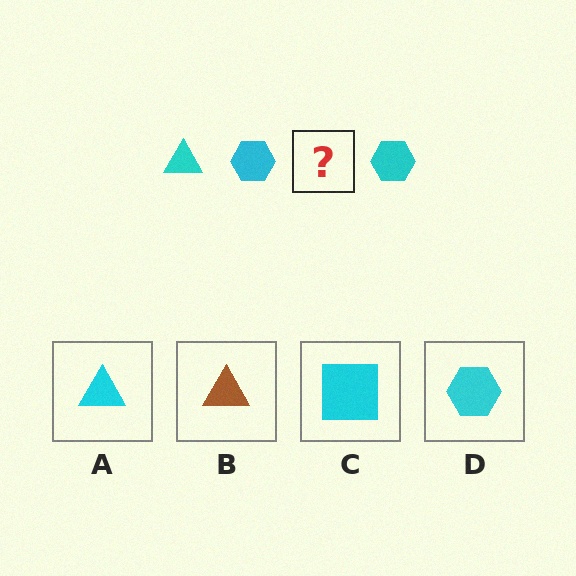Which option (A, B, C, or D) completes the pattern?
A.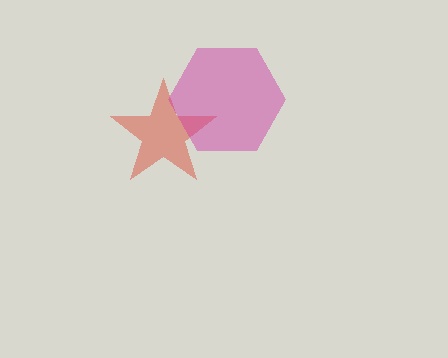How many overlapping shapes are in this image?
There are 2 overlapping shapes in the image.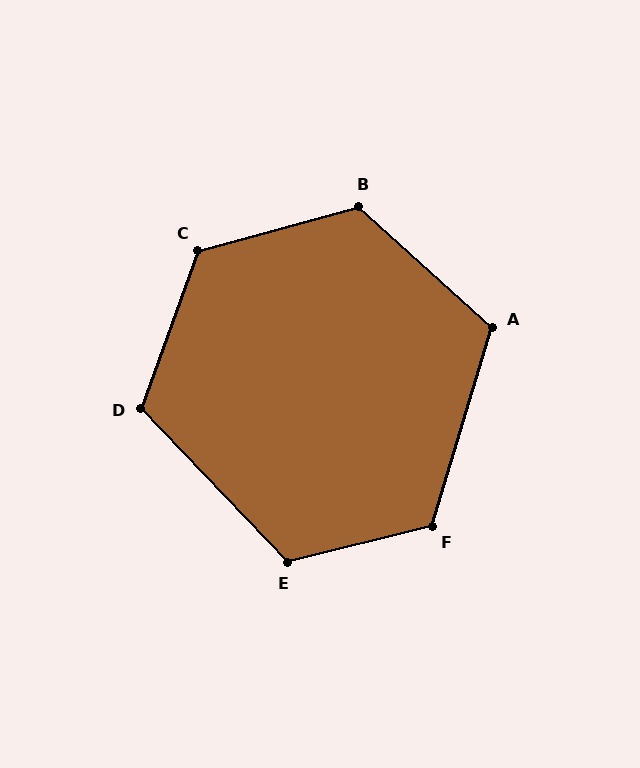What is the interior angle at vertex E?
Approximately 120 degrees (obtuse).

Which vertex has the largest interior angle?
C, at approximately 125 degrees.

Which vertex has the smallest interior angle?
A, at approximately 115 degrees.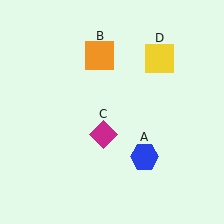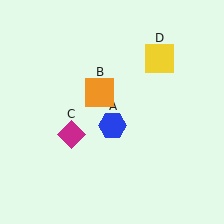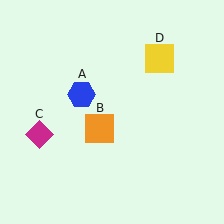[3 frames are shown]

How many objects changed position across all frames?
3 objects changed position: blue hexagon (object A), orange square (object B), magenta diamond (object C).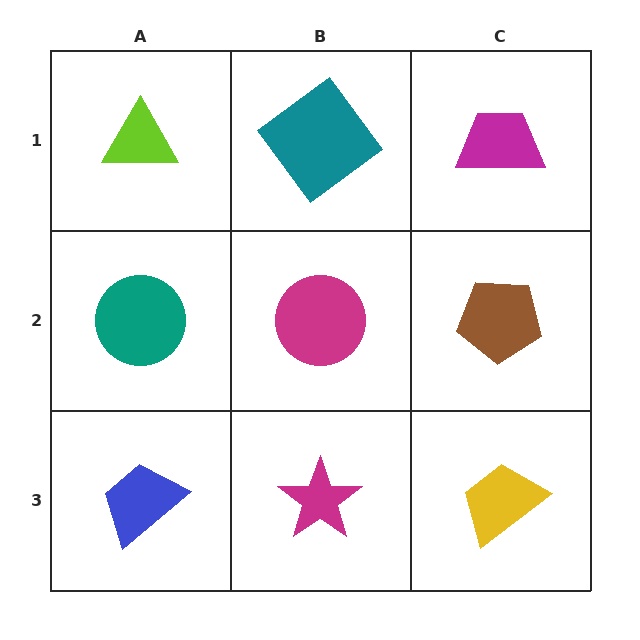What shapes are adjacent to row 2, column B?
A teal diamond (row 1, column B), a magenta star (row 3, column B), a teal circle (row 2, column A), a brown pentagon (row 2, column C).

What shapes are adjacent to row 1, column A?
A teal circle (row 2, column A), a teal diamond (row 1, column B).